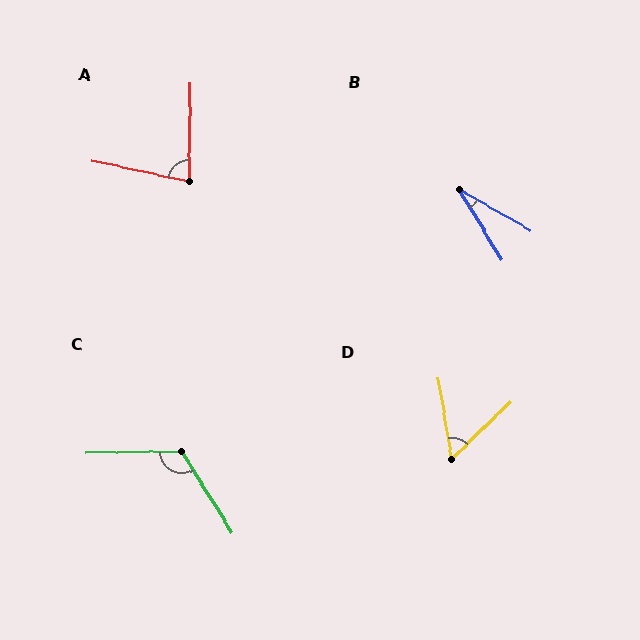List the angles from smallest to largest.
B (29°), D (56°), A (79°), C (121°).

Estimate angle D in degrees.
Approximately 56 degrees.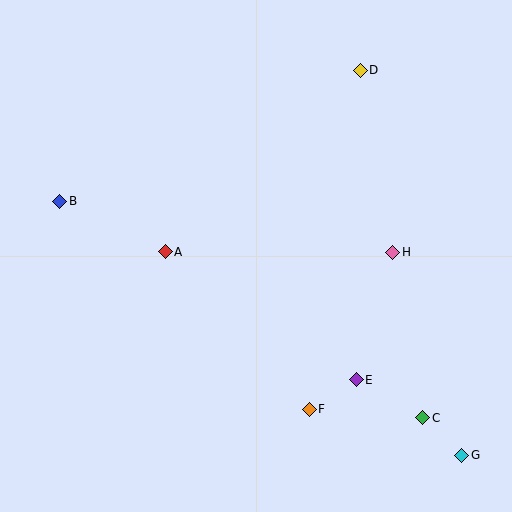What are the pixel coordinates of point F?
Point F is at (309, 409).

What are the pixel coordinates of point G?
Point G is at (462, 455).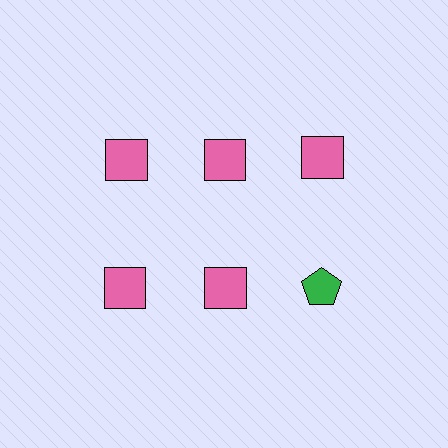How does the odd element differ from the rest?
It differs in both color (green instead of pink) and shape (pentagon instead of square).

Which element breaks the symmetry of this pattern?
The green pentagon in the second row, center column breaks the symmetry. All other shapes are pink squares.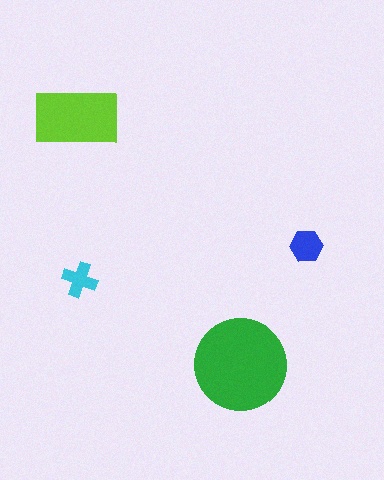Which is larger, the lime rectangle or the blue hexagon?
The lime rectangle.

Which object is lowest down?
The green circle is bottommost.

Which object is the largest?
The green circle.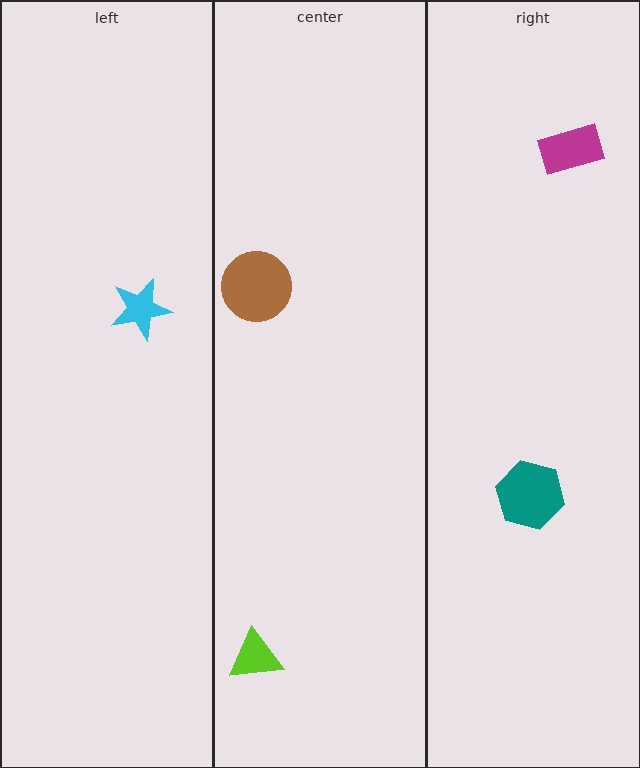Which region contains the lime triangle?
The center region.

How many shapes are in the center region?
2.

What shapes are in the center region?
The lime triangle, the brown circle.